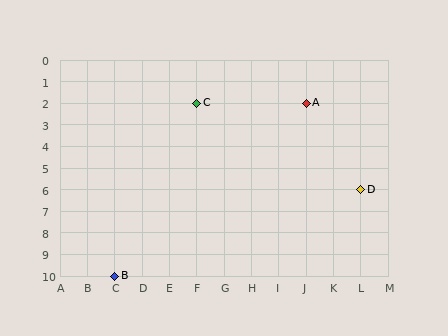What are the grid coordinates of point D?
Point D is at grid coordinates (L, 6).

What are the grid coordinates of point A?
Point A is at grid coordinates (J, 2).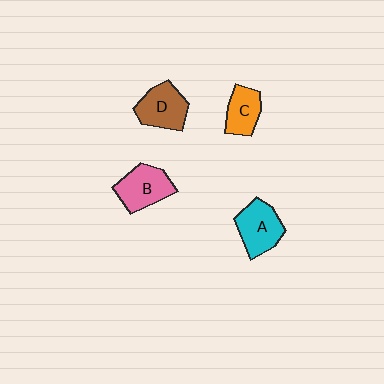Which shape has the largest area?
Shape B (pink).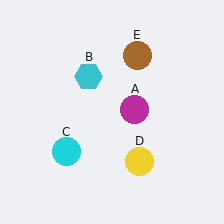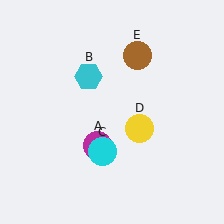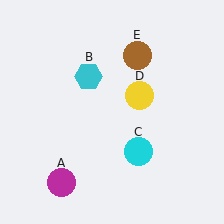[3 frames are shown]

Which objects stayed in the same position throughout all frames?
Cyan hexagon (object B) and brown circle (object E) remained stationary.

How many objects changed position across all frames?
3 objects changed position: magenta circle (object A), cyan circle (object C), yellow circle (object D).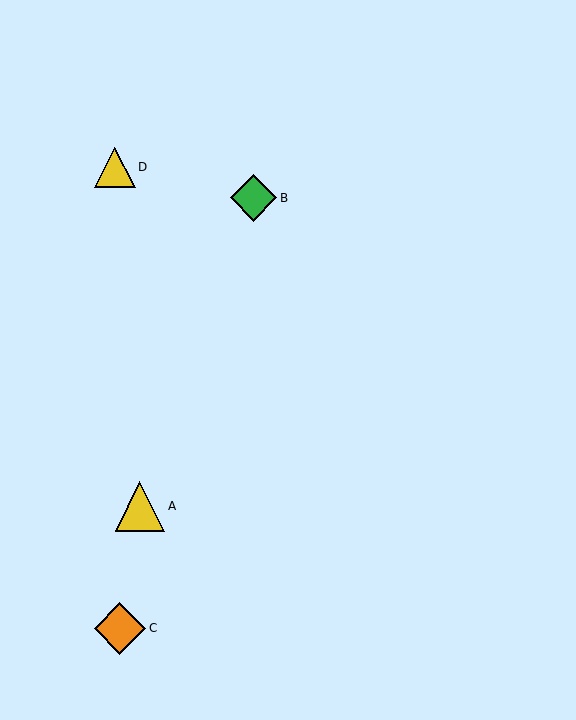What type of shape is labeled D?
Shape D is a yellow triangle.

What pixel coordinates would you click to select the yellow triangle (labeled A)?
Click at (140, 506) to select the yellow triangle A.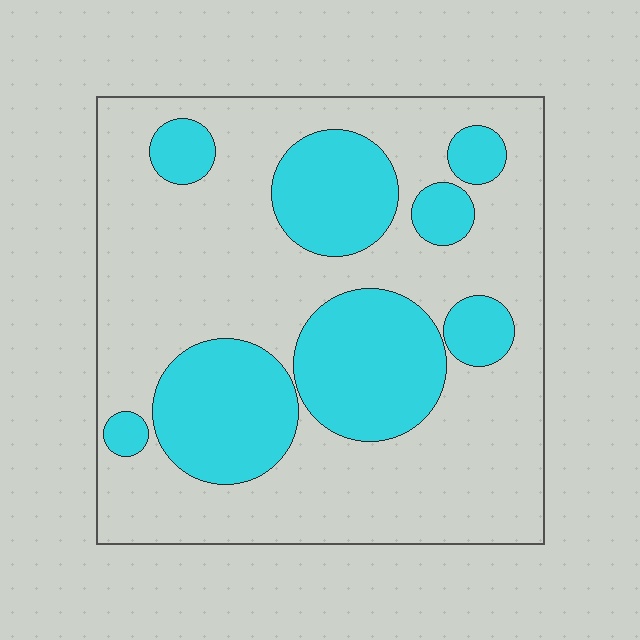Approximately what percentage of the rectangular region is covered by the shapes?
Approximately 30%.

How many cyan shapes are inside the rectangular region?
8.